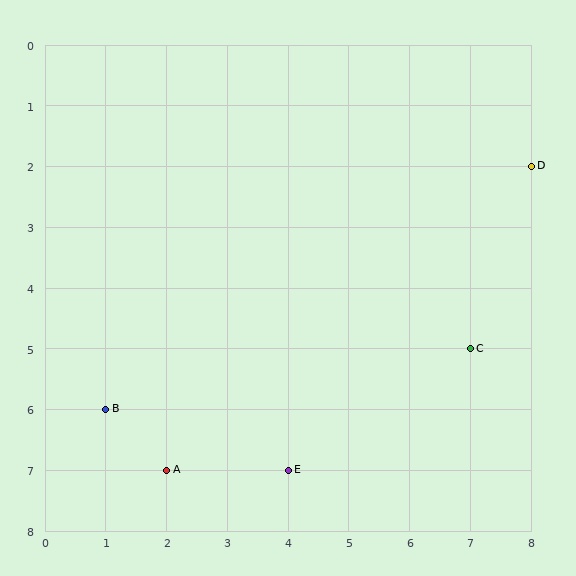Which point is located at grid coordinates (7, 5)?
Point C is at (7, 5).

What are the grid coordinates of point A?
Point A is at grid coordinates (2, 7).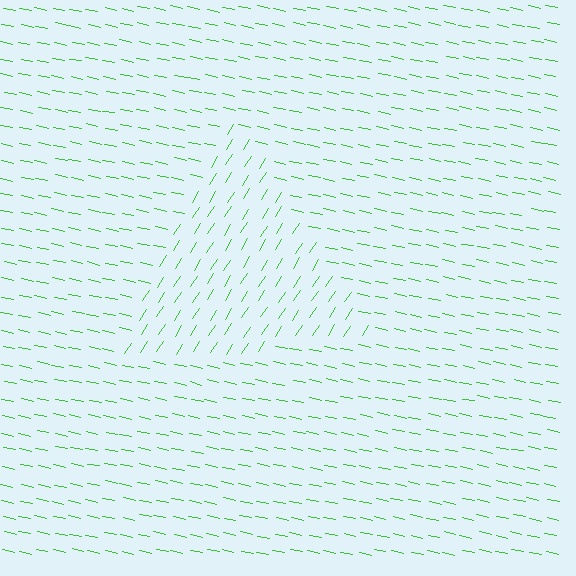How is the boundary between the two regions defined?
The boundary is defined purely by a change in line orientation (approximately 69 degrees difference). All lines are the same color and thickness.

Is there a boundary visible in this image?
Yes, there is a texture boundary formed by a change in line orientation.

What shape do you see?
I see a triangle.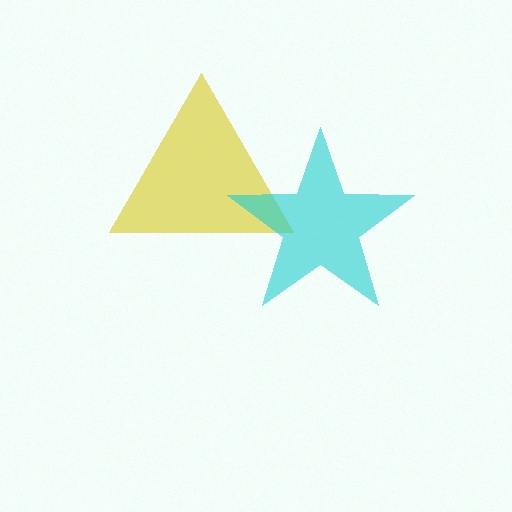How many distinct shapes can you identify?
There are 2 distinct shapes: a yellow triangle, a cyan star.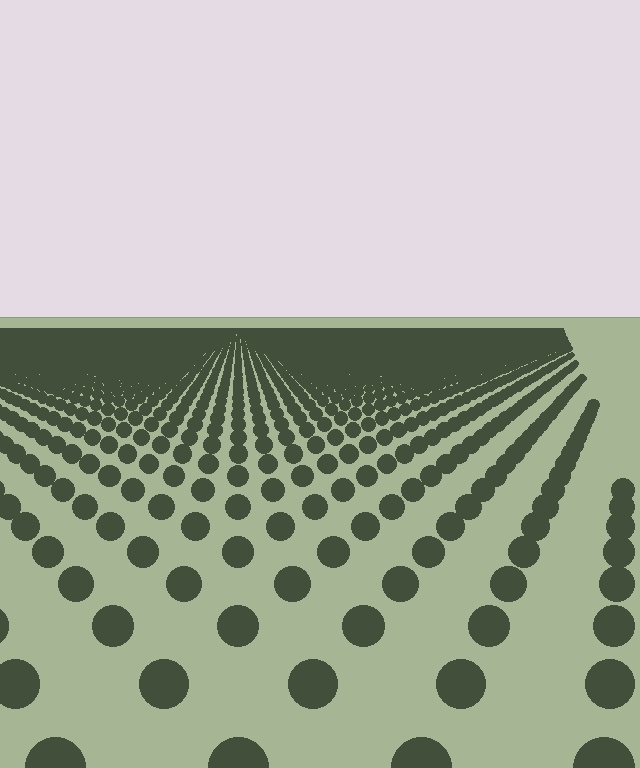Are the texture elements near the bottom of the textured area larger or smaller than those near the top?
Larger. Near the bottom, elements are closer to the viewer and appear at a bigger on-screen size.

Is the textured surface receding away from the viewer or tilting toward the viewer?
The surface is receding away from the viewer. Texture elements get smaller and denser toward the top.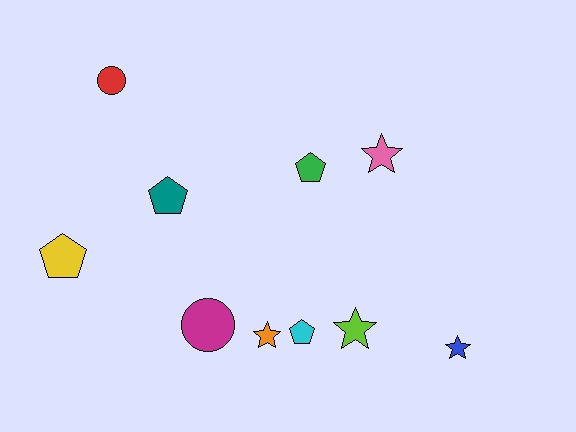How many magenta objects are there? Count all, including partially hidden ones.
There is 1 magenta object.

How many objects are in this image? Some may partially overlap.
There are 10 objects.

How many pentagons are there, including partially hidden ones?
There are 4 pentagons.